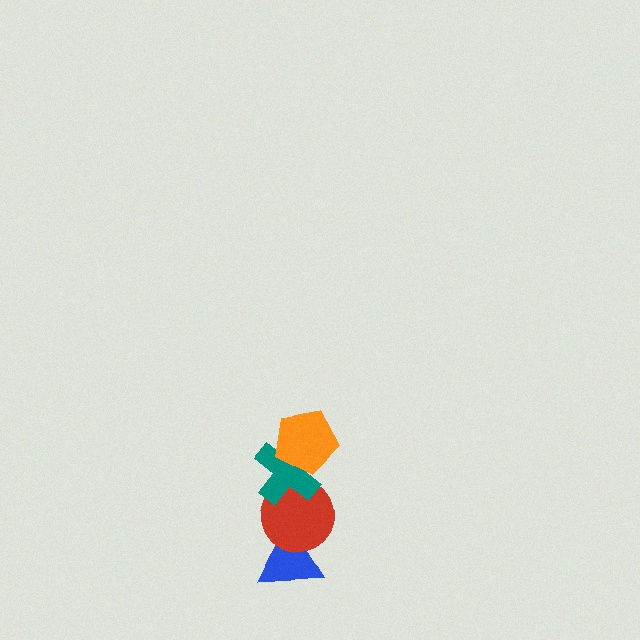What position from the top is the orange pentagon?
The orange pentagon is 1st from the top.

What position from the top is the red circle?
The red circle is 3rd from the top.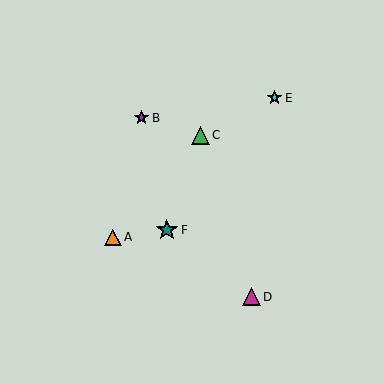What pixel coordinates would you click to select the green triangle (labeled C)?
Click at (200, 135) to select the green triangle C.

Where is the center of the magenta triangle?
The center of the magenta triangle is at (251, 297).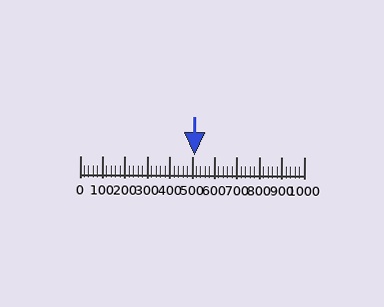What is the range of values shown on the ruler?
The ruler shows values from 0 to 1000.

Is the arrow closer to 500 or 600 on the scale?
The arrow is closer to 500.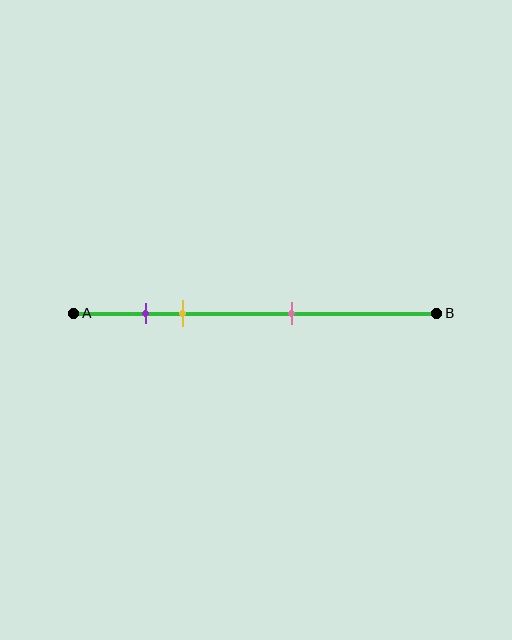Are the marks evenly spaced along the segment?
No, the marks are not evenly spaced.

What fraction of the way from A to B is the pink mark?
The pink mark is approximately 60% (0.6) of the way from A to B.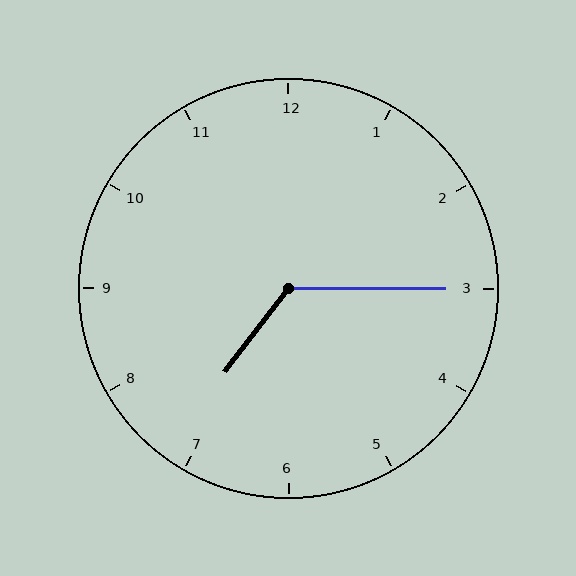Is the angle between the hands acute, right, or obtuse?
It is obtuse.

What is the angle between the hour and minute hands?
Approximately 128 degrees.